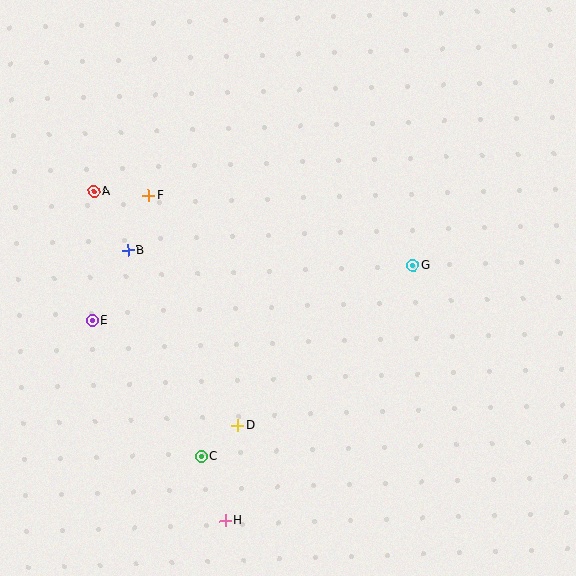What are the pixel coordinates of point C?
Point C is at (201, 456).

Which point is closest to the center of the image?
Point G at (413, 265) is closest to the center.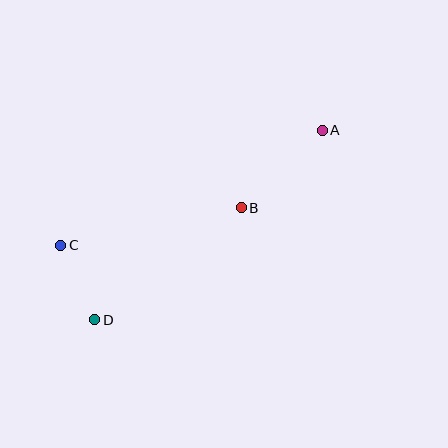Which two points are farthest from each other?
Points A and D are farthest from each other.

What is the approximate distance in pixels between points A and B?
The distance between A and B is approximately 112 pixels.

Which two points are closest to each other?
Points C and D are closest to each other.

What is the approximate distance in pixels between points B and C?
The distance between B and C is approximately 185 pixels.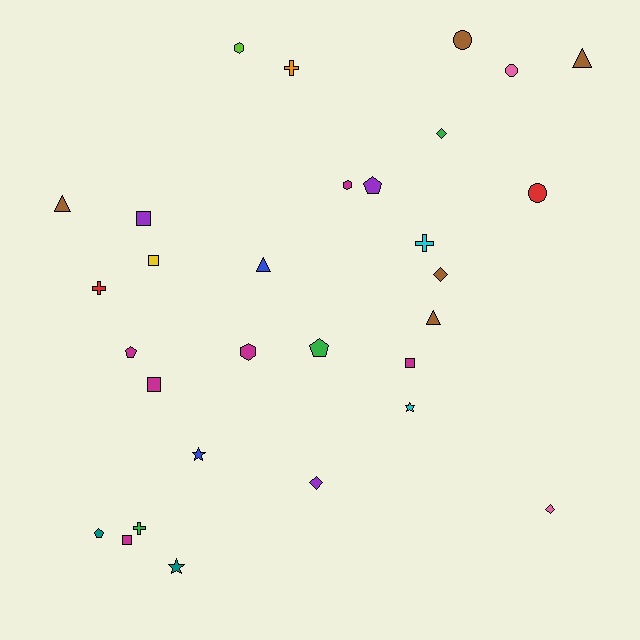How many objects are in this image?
There are 30 objects.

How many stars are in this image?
There are 3 stars.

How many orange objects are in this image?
There is 1 orange object.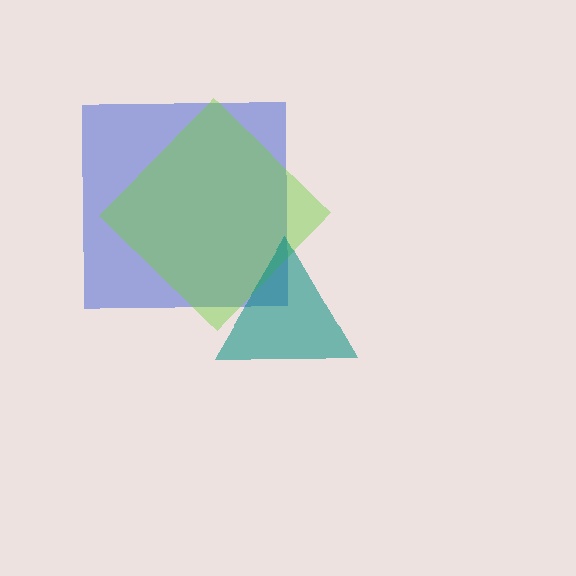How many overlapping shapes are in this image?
There are 3 overlapping shapes in the image.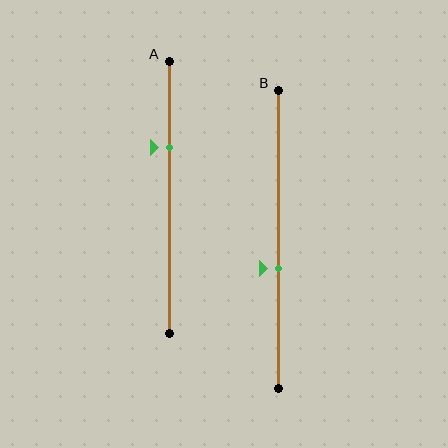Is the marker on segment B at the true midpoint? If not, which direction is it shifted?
No, the marker on segment B is shifted downward by about 10% of the segment length.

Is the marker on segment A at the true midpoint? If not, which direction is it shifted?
No, the marker on segment A is shifted upward by about 18% of the segment length.